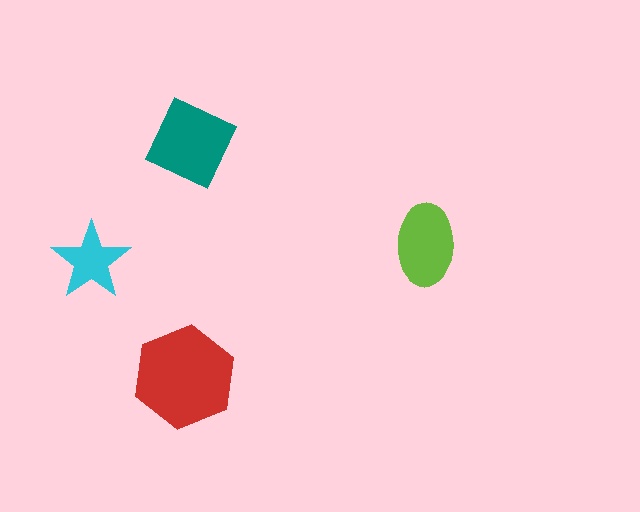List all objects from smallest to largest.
The cyan star, the lime ellipse, the teal diamond, the red hexagon.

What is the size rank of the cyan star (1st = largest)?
4th.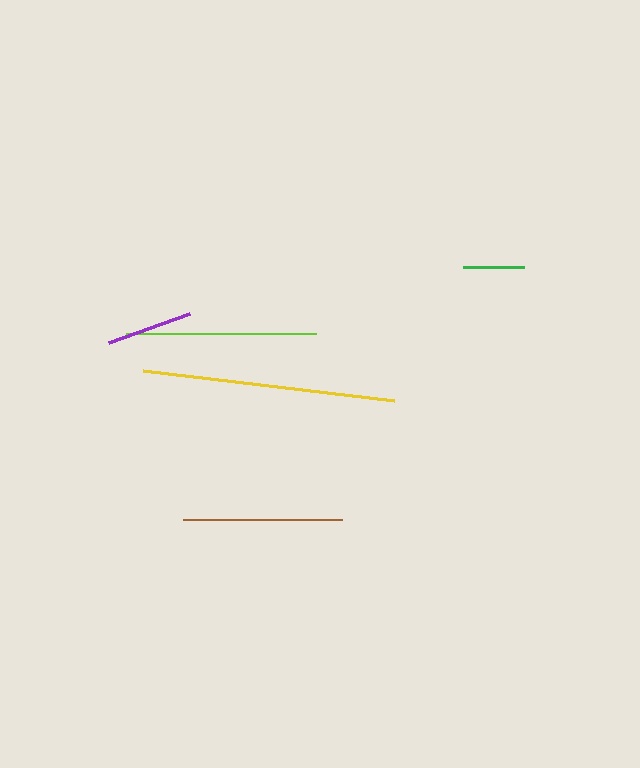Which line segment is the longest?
The yellow line is the longest at approximately 253 pixels.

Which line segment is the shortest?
The green line is the shortest at approximately 61 pixels.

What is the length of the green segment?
The green segment is approximately 61 pixels long.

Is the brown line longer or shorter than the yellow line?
The yellow line is longer than the brown line.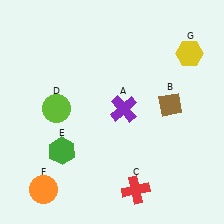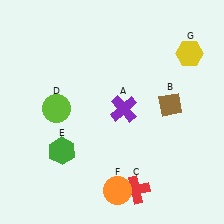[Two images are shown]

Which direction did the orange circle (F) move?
The orange circle (F) moved right.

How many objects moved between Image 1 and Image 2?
1 object moved between the two images.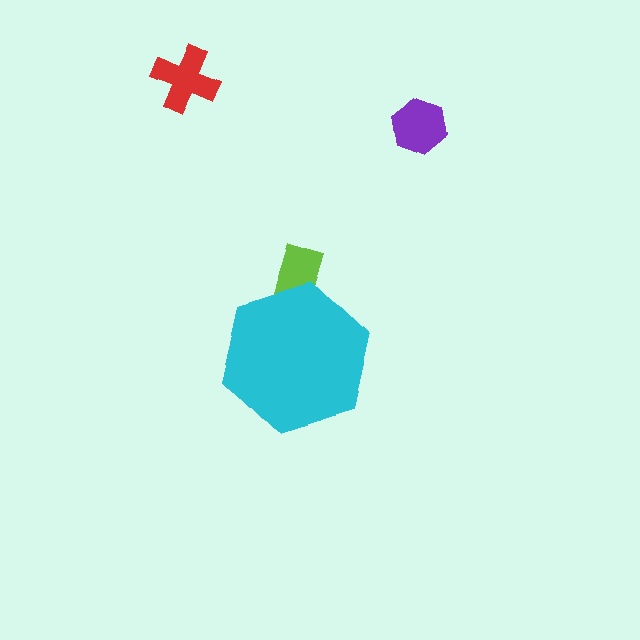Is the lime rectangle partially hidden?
Yes, the lime rectangle is partially hidden behind the cyan hexagon.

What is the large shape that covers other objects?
A cyan hexagon.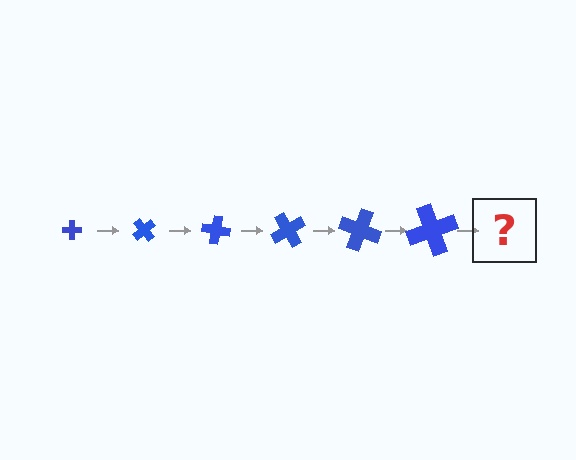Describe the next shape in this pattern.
It should be a cross, larger than the previous one and rotated 300 degrees from the start.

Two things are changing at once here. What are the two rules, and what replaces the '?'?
The two rules are that the cross grows larger each step and it rotates 50 degrees each step. The '?' should be a cross, larger than the previous one and rotated 300 degrees from the start.